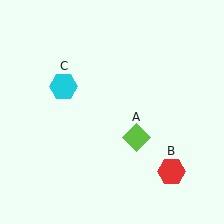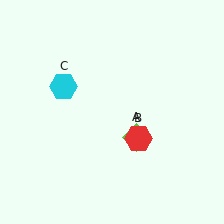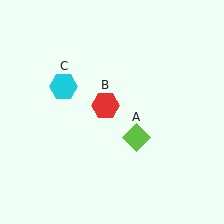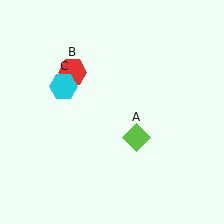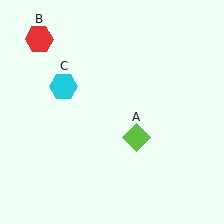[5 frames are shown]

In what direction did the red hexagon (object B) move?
The red hexagon (object B) moved up and to the left.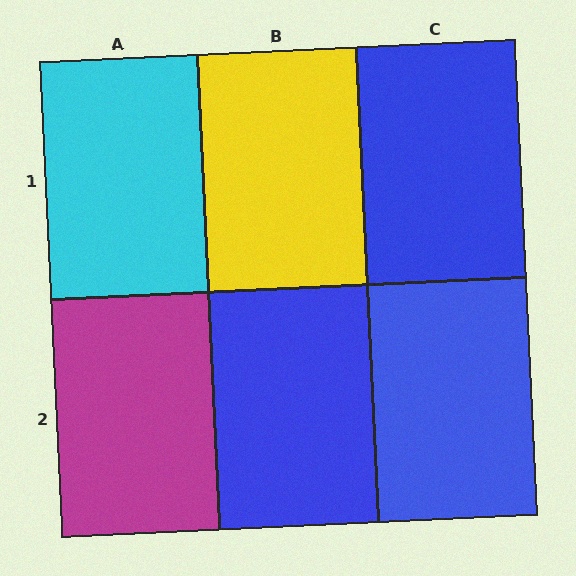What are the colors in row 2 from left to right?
Magenta, blue, blue.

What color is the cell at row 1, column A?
Cyan.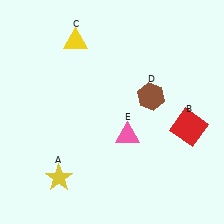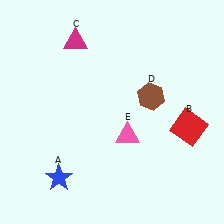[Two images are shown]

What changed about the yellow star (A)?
In Image 1, A is yellow. In Image 2, it changed to blue.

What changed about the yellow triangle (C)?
In Image 1, C is yellow. In Image 2, it changed to magenta.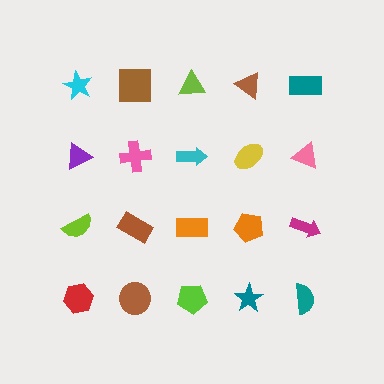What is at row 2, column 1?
A purple triangle.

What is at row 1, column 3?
A lime triangle.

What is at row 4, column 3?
A lime pentagon.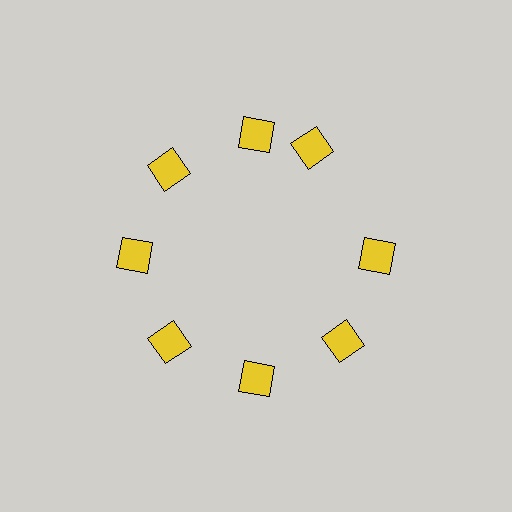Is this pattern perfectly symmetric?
No. The 8 yellow squares are arranged in a ring, but one element near the 2 o'clock position is rotated out of alignment along the ring, breaking the 8-fold rotational symmetry.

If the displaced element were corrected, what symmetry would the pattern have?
It would have 8-fold rotational symmetry — the pattern would map onto itself every 45 degrees.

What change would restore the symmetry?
The symmetry would be restored by rotating it back into even spacing with its neighbors so that all 8 squares sit at equal angles and equal distance from the center.